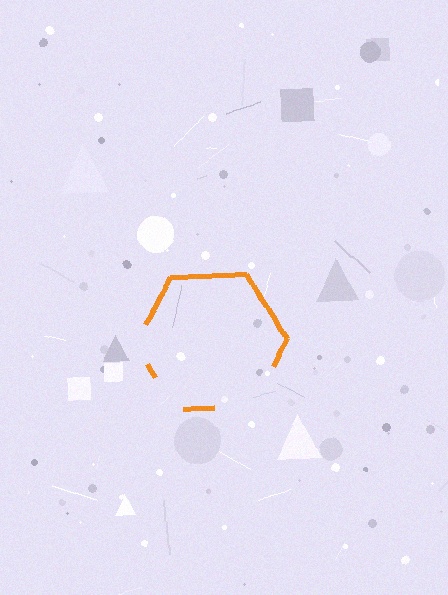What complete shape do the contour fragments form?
The contour fragments form a hexagon.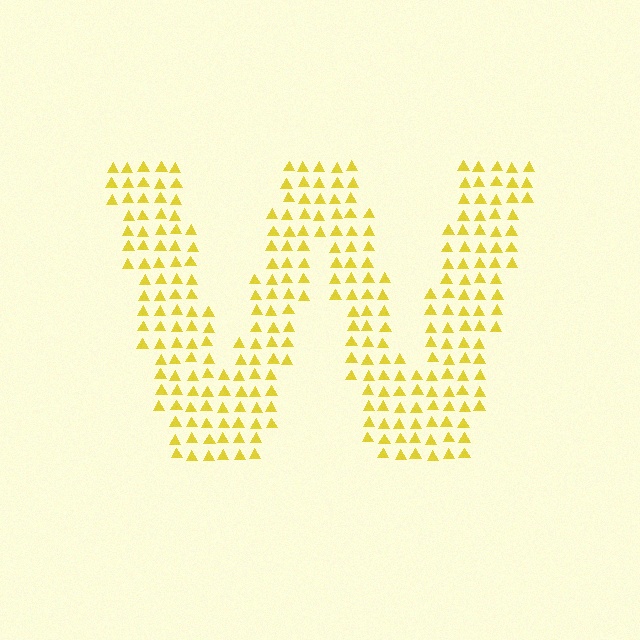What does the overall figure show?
The overall figure shows the letter W.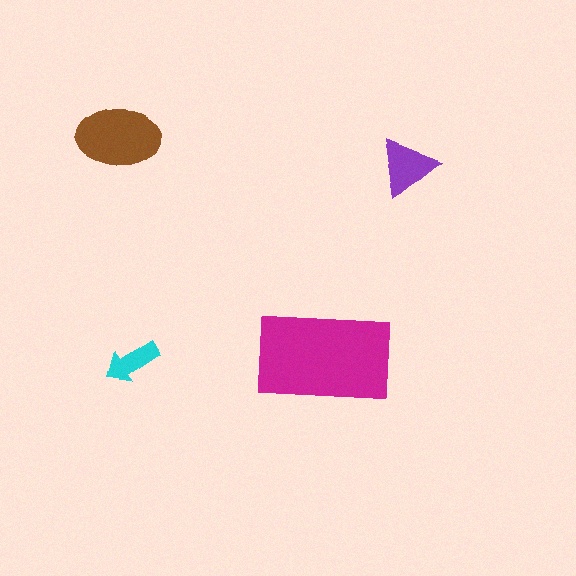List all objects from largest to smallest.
The magenta rectangle, the brown ellipse, the purple triangle, the cyan arrow.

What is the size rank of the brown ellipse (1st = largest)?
2nd.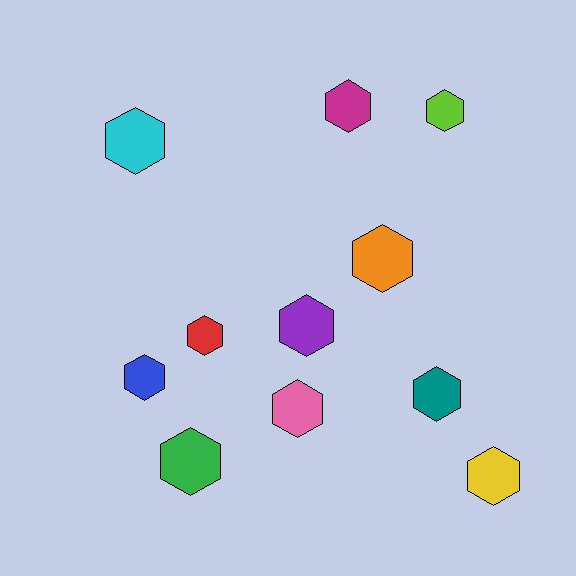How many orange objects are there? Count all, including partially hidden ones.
There is 1 orange object.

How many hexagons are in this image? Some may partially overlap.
There are 11 hexagons.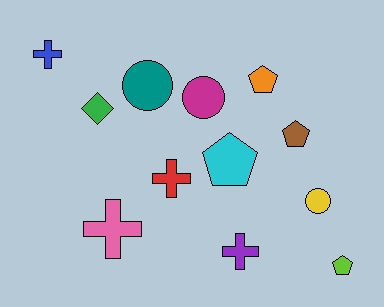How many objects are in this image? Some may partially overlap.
There are 12 objects.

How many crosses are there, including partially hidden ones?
There are 4 crosses.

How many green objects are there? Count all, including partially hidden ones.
There is 1 green object.